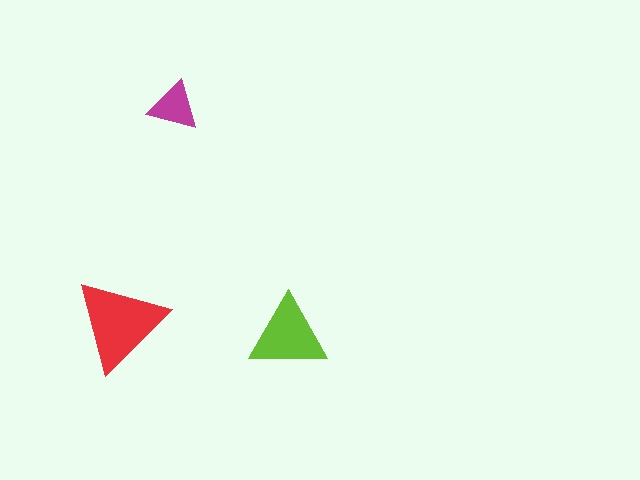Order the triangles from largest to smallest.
the red one, the lime one, the magenta one.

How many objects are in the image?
There are 3 objects in the image.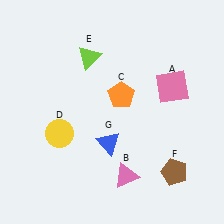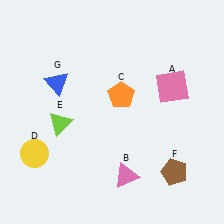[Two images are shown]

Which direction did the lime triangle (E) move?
The lime triangle (E) moved down.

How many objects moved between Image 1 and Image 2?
3 objects moved between the two images.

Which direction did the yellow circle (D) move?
The yellow circle (D) moved left.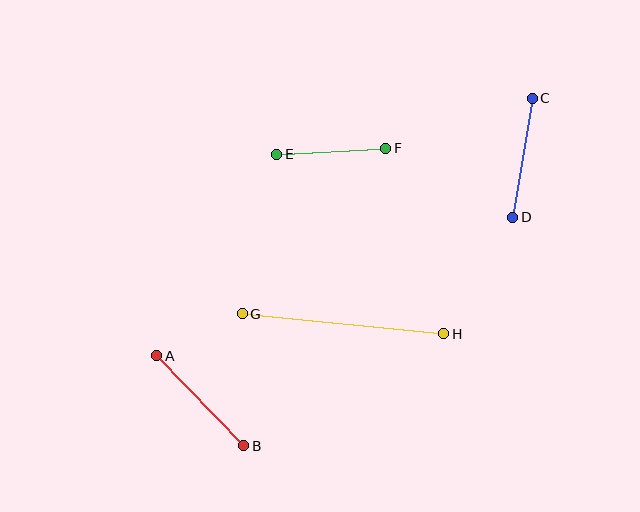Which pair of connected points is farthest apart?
Points G and H are farthest apart.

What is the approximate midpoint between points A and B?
The midpoint is at approximately (200, 401) pixels.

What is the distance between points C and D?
The distance is approximately 121 pixels.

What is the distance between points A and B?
The distance is approximately 125 pixels.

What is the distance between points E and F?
The distance is approximately 110 pixels.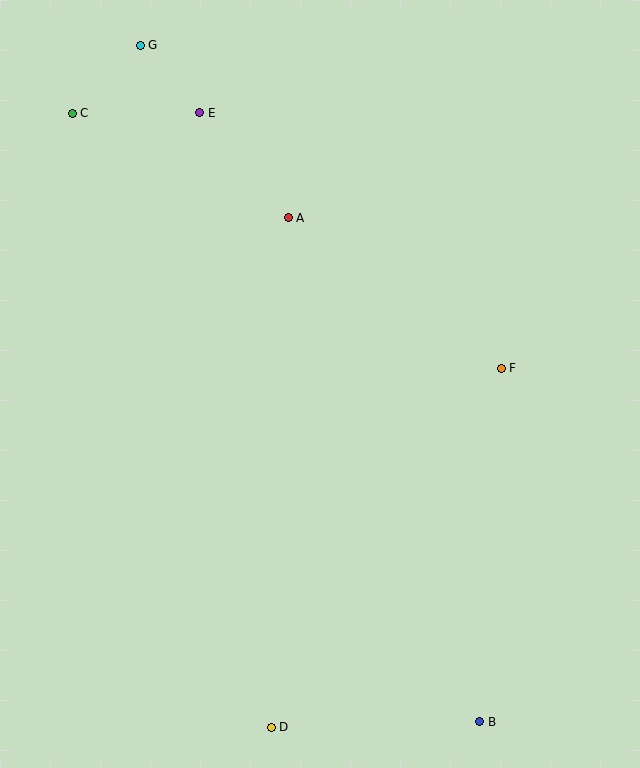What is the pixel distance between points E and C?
The distance between E and C is 128 pixels.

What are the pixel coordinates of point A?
Point A is at (288, 218).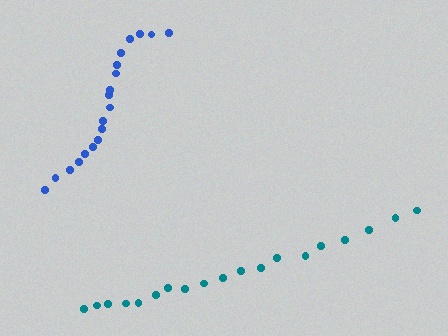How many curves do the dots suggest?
There are 2 distinct paths.